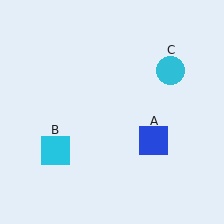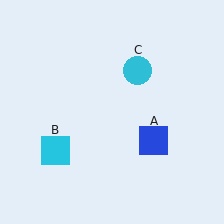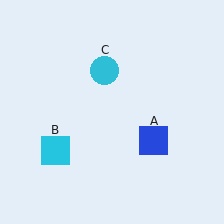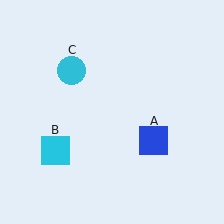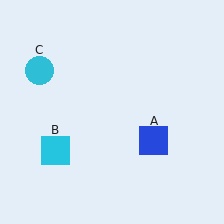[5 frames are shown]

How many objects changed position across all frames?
1 object changed position: cyan circle (object C).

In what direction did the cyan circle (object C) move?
The cyan circle (object C) moved left.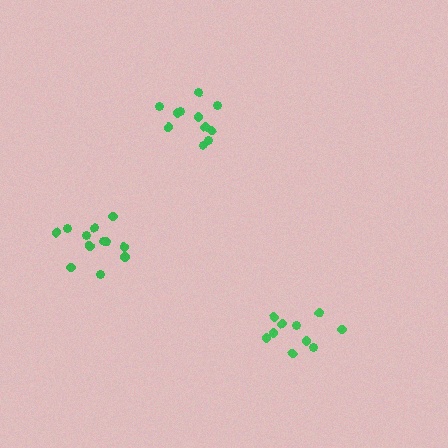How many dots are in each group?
Group 1: 12 dots, Group 2: 10 dots, Group 3: 11 dots (33 total).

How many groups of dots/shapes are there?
There are 3 groups.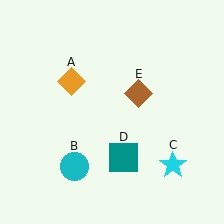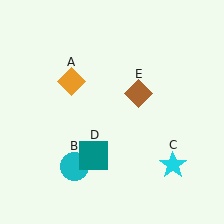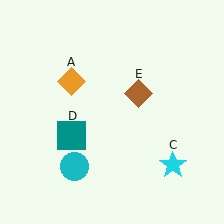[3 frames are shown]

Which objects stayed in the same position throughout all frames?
Orange diamond (object A) and cyan circle (object B) and cyan star (object C) and brown diamond (object E) remained stationary.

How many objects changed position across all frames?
1 object changed position: teal square (object D).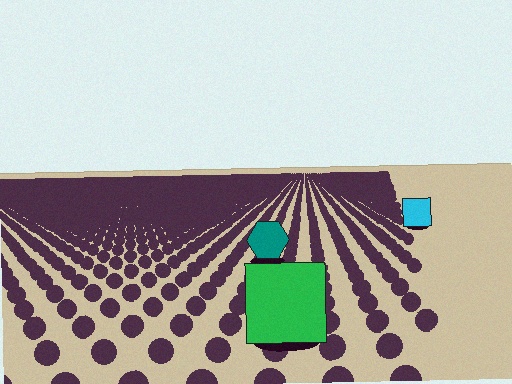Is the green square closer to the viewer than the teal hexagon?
Yes. The green square is closer — you can tell from the texture gradient: the ground texture is coarser near it.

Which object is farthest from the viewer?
The cyan square is farthest from the viewer. It appears smaller and the ground texture around it is denser.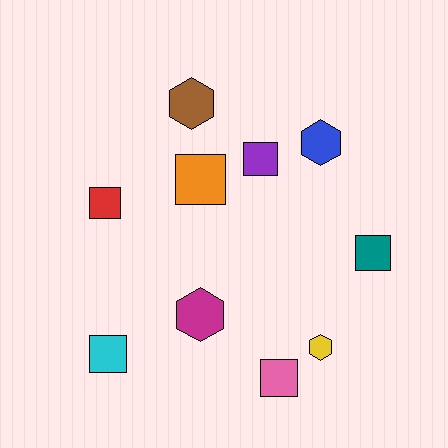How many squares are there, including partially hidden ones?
There are 6 squares.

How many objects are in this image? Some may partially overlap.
There are 10 objects.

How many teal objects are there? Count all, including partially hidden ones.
There is 1 teal object.